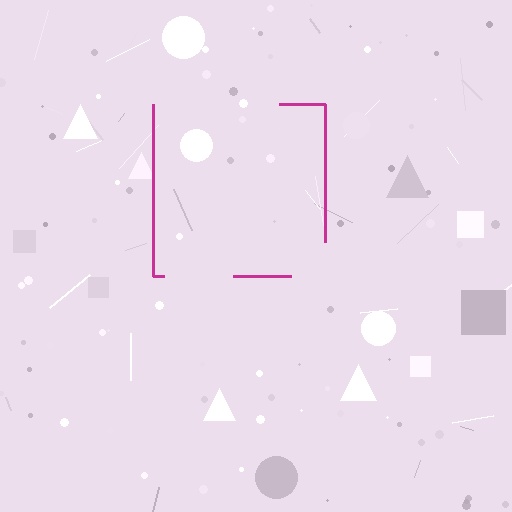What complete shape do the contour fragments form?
The contour fragments form a square.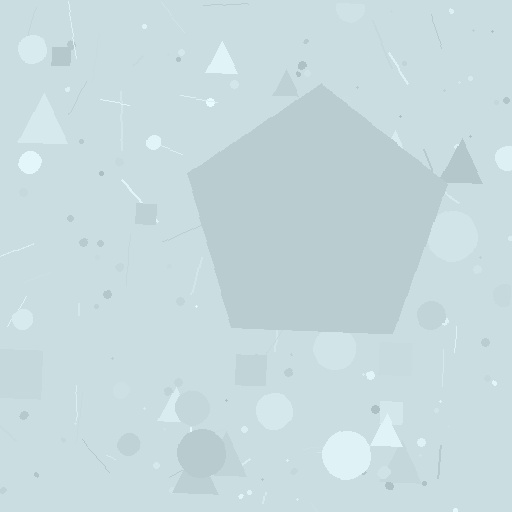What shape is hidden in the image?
A pentagon is hidden in the image.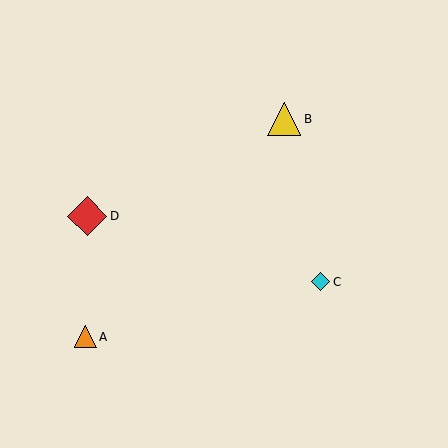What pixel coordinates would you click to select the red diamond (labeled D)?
Click at (87, 216) to select the red diamond D.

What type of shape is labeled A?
Shape A is an orange triangle.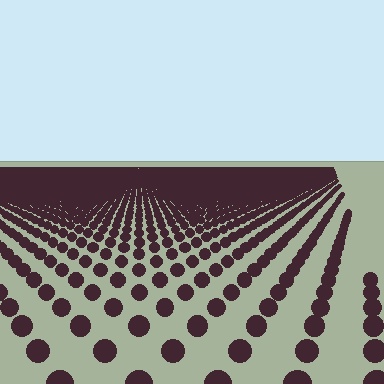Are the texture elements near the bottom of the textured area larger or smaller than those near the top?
Larger. Near the bottom, elements are closer to the viewer and appear at a bigger on-screen size.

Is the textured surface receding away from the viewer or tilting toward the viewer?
The surface is receding away from the viewer. Texture elements get smaller and denser toward the top.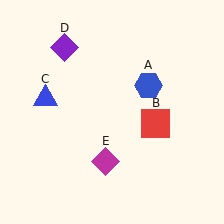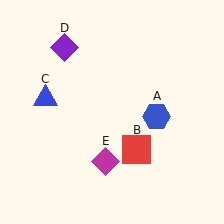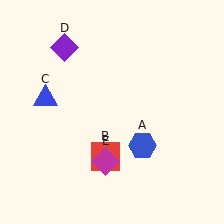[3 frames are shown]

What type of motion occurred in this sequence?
The blue hexagon (object A), red square (object B) rotated clockwise around the center of the scene.